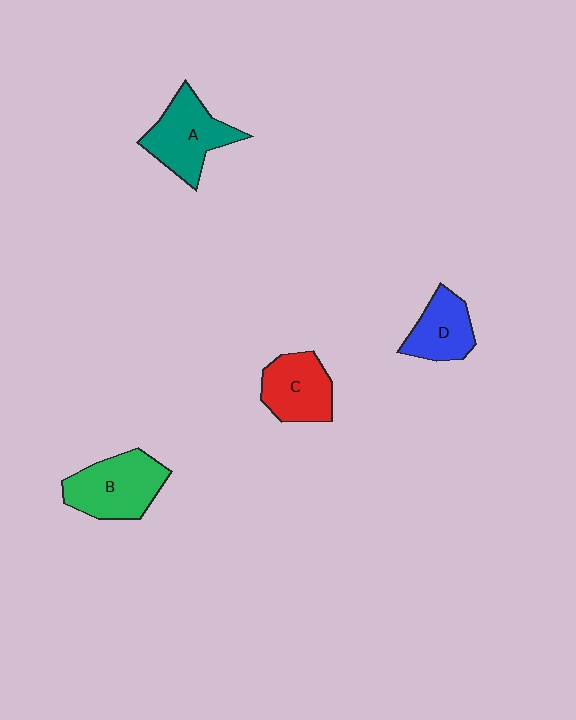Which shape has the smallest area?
Shape D (blue).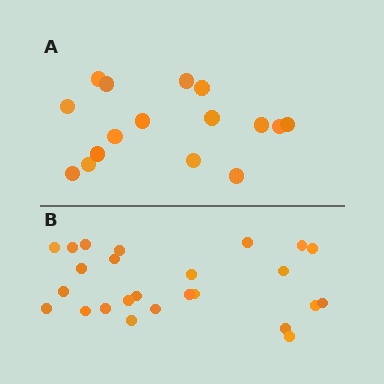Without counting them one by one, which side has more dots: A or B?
Region B (the bottom region) has more dots.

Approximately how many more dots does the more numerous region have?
Region B has roughly 8 or so more dots than region A.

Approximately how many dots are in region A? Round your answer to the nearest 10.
About 20 dots. (The exact count is 16, which rounds to 20.)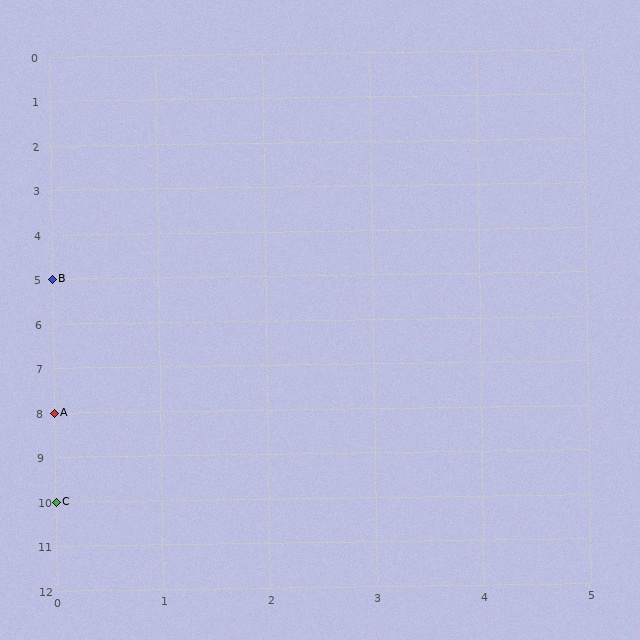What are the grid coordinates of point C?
Point C is at grid coordinates (0, 10).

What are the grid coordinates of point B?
Point B is at grid coordinates (0, 5).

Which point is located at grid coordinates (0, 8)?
Point A is at (0, 8).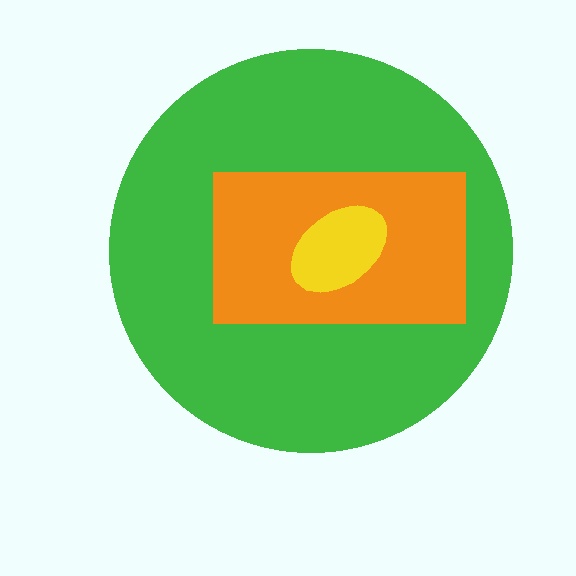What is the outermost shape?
The green circle.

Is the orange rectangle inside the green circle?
Yes.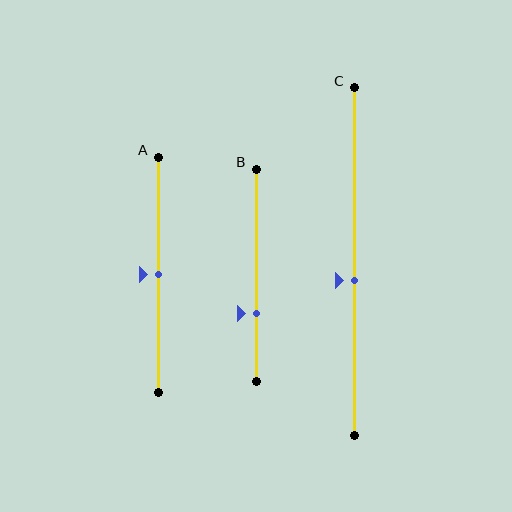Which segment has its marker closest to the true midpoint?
Segment A has its marker closest to the true midpoint.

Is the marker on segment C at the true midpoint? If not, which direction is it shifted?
No, the marker on segment C is shifted downward by about 5% of the segment length.